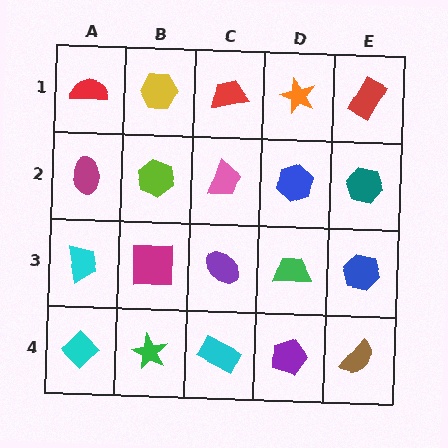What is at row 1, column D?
An orange star.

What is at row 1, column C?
A red trapezoid.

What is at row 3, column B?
A magenta square.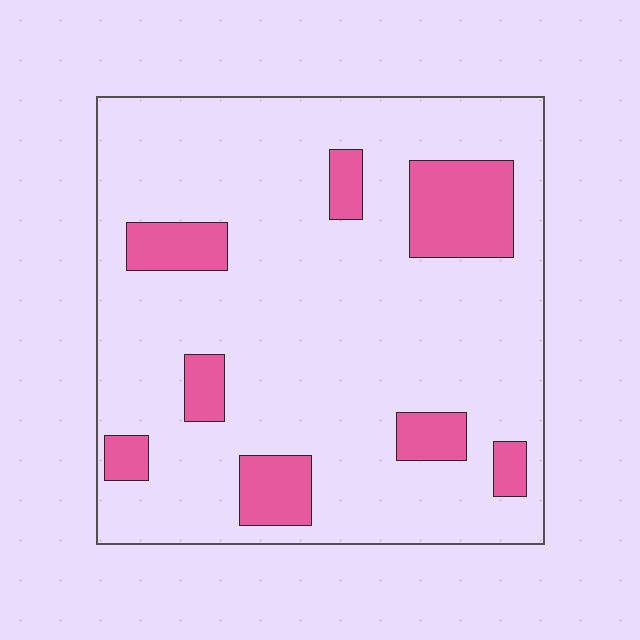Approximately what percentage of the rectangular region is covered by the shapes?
Approximately 15%.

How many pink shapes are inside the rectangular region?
8.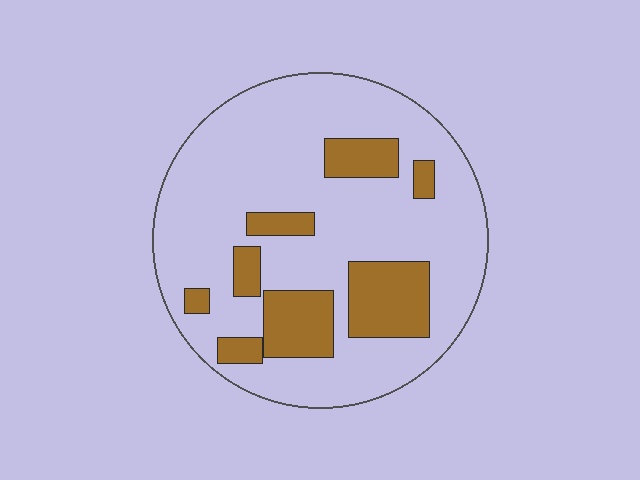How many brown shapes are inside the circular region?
8.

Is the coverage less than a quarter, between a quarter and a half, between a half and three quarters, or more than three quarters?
Less than a quarter.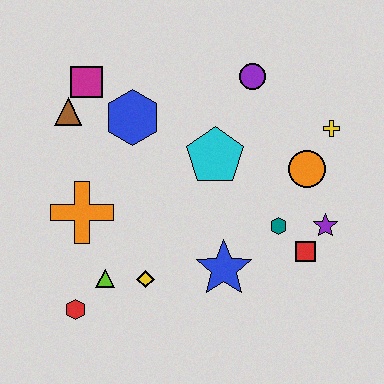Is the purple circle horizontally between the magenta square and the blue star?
No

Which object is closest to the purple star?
The red square is closest to the purple star.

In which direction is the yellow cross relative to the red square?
The yellow cross is above the red square.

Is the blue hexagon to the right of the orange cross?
Yes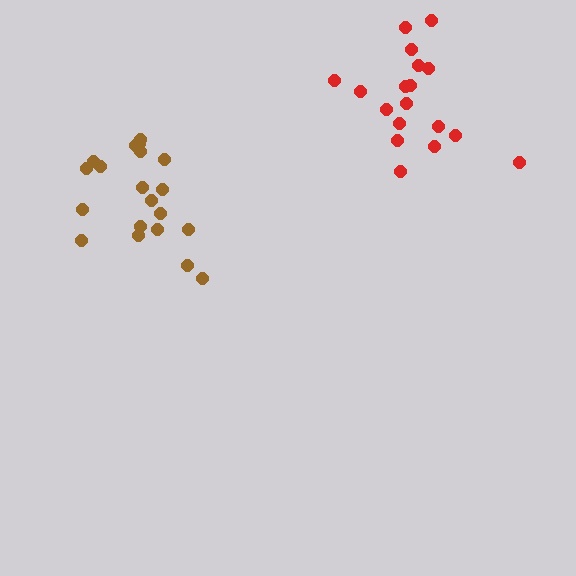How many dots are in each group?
Group 1: 18 dots, Group 2: 20 dots (38 total).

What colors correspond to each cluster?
The clusters are colored: red, brown.